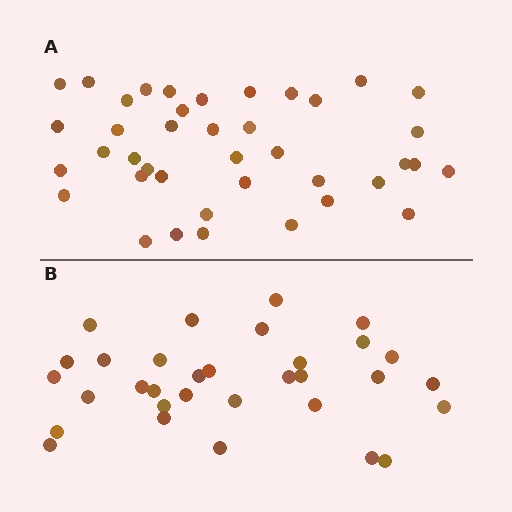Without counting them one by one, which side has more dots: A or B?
Region A (the top region) has more dots.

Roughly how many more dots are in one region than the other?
Region A has roughly 8 or so more dots than region B.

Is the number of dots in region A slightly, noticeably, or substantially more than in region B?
Region A has noticeably more, but not dramatically so. The ratio is roughly 1.2 to 1.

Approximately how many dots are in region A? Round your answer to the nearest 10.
About 40 dots.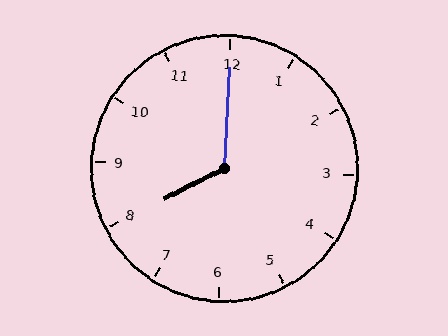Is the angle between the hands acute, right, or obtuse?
It is obtuse.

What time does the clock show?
8:00.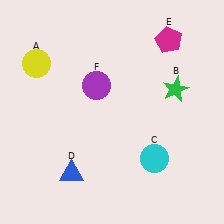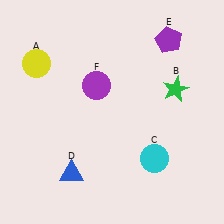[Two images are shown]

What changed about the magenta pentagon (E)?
In Image 1, E is magenta. In Image 2, it changed to purple.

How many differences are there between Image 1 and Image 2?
There is 1 difference between the two images.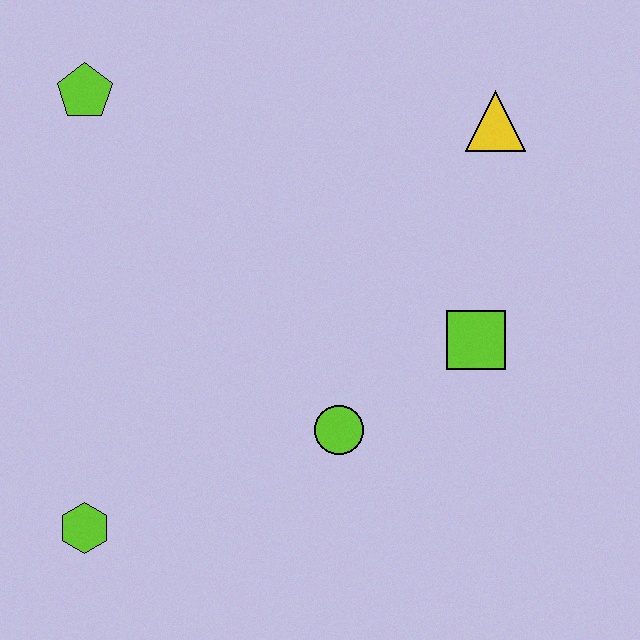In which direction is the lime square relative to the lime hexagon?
The lime square is to the right of the lime hexagon.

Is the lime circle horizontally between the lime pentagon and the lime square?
Yes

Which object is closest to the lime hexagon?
The lime circle is closest to the lime hexagon.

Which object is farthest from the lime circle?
The lime pentagon is farthest from the lime circle.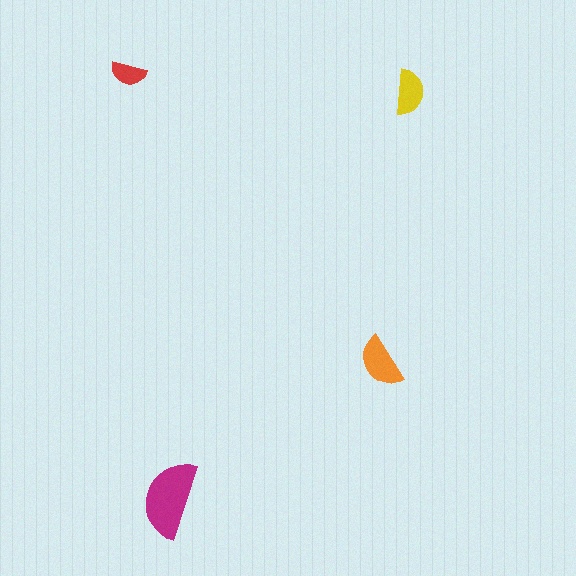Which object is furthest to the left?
The red semicircle is leftmost.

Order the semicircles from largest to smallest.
the magenta one, the orange one, the yellow one, the red one.